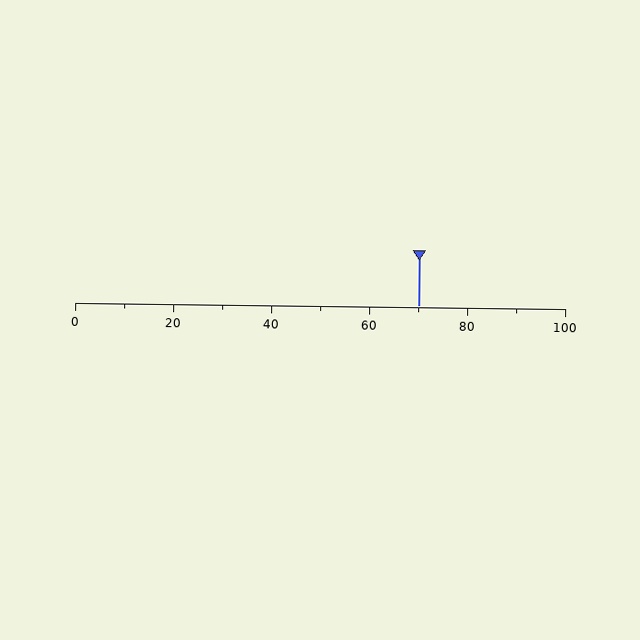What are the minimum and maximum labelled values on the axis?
The axis runs from 0 to 100.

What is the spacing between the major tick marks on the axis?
The major ticks are spaced 20 apart.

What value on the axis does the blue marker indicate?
The marker indicates approximately 70.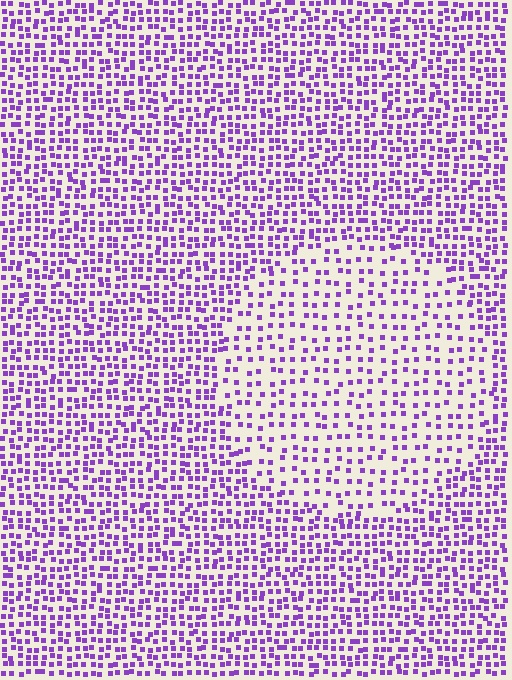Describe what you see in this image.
The image contains small purple elements arranged at two different densities. A circle-shaped region is visible where the elements are less densely packed than the surrounding area.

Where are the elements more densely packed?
The elements are more densely packed outside the circle boundary.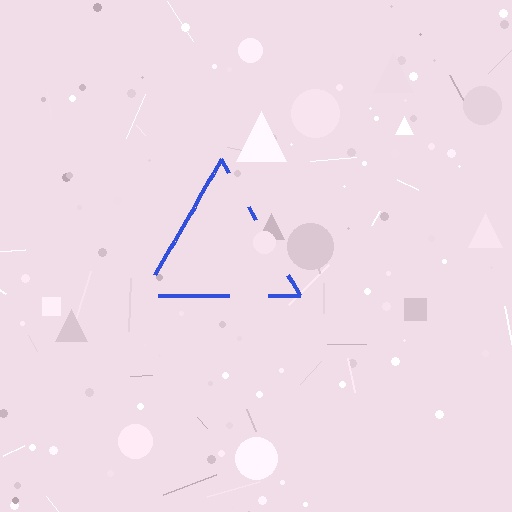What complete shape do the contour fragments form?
The contour fragments form a triangle.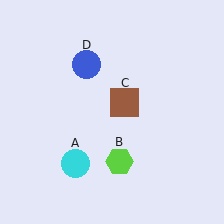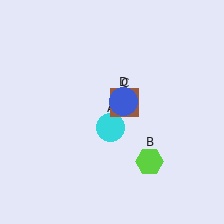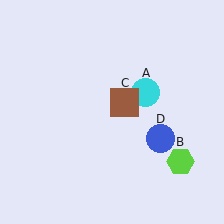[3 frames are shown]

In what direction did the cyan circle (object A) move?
The cyan circle (object A) moved up and to the right.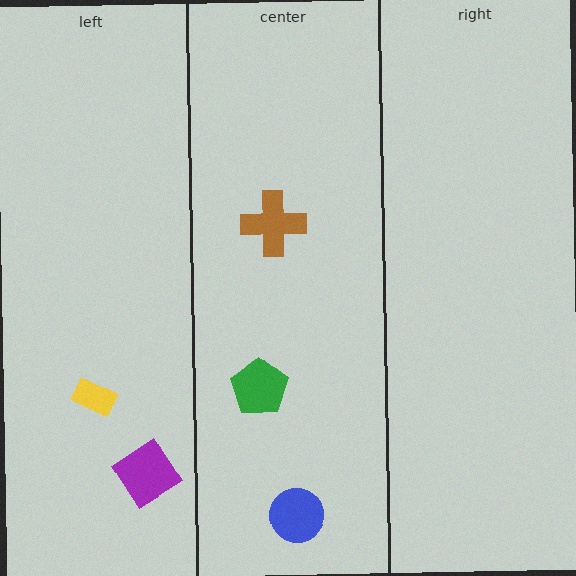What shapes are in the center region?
The green pentagon, the brown cross, the blue circle.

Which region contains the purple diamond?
The left region.